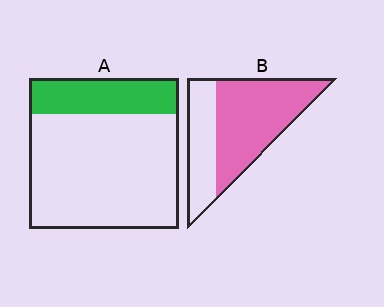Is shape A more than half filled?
No.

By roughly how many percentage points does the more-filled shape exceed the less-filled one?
By roughly 40 percentage points (B over A).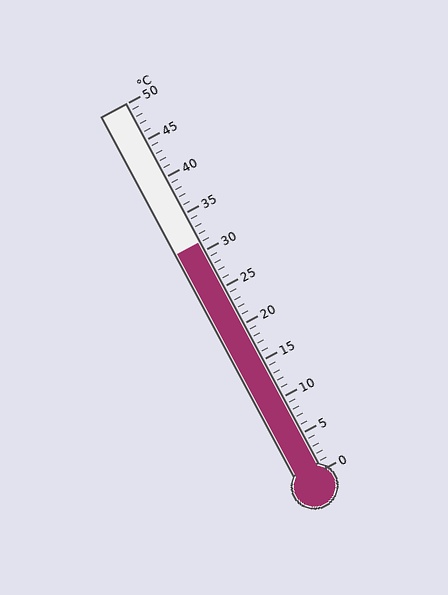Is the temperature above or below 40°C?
The temperature is below 40°C.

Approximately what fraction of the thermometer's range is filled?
The thermometer is filled to approximately 60% of its range.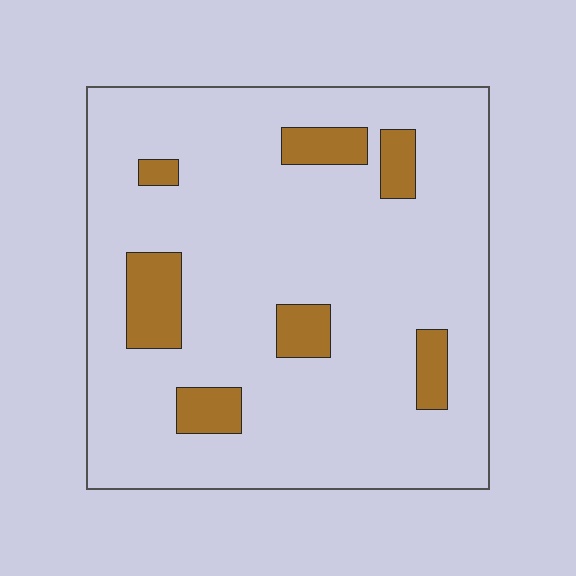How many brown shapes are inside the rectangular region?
7.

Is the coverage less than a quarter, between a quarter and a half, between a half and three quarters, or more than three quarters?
Less than a quarter.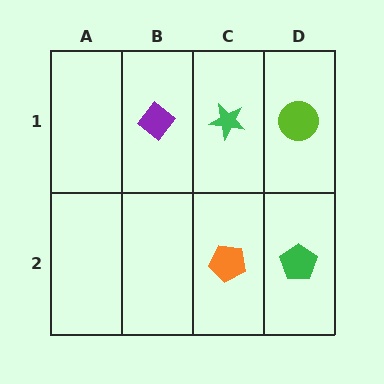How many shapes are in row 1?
3 shapes.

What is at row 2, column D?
A green pentagon.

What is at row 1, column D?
A lime circle.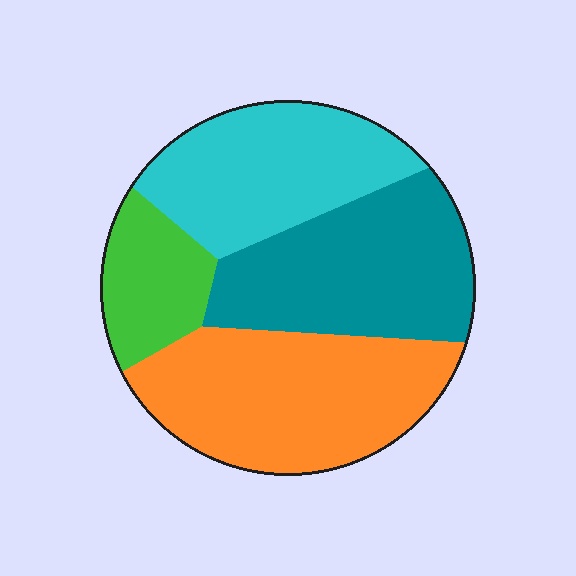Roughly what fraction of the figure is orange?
Orange takes up about one third (1/3) of the figure.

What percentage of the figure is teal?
Teal covers around 30% of the figure.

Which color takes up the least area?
Green, at roughly 15%.